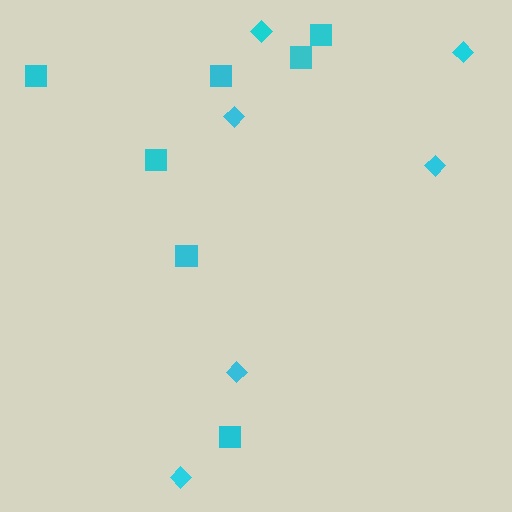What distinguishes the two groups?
There are 2 groups: one group of diamonds (6) and one group of squares (7).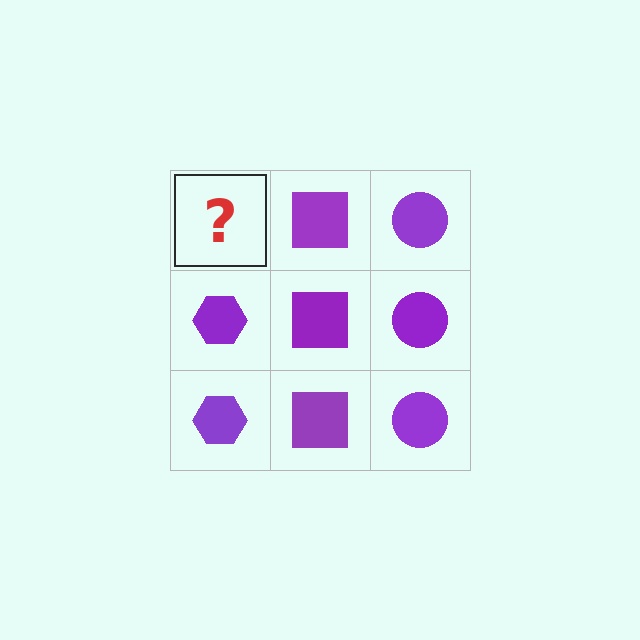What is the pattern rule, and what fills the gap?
The rule is that each column has a consistent shape. The gap should be filled with a purple hexagon.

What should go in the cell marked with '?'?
The missing cell should contain a purple hexagon.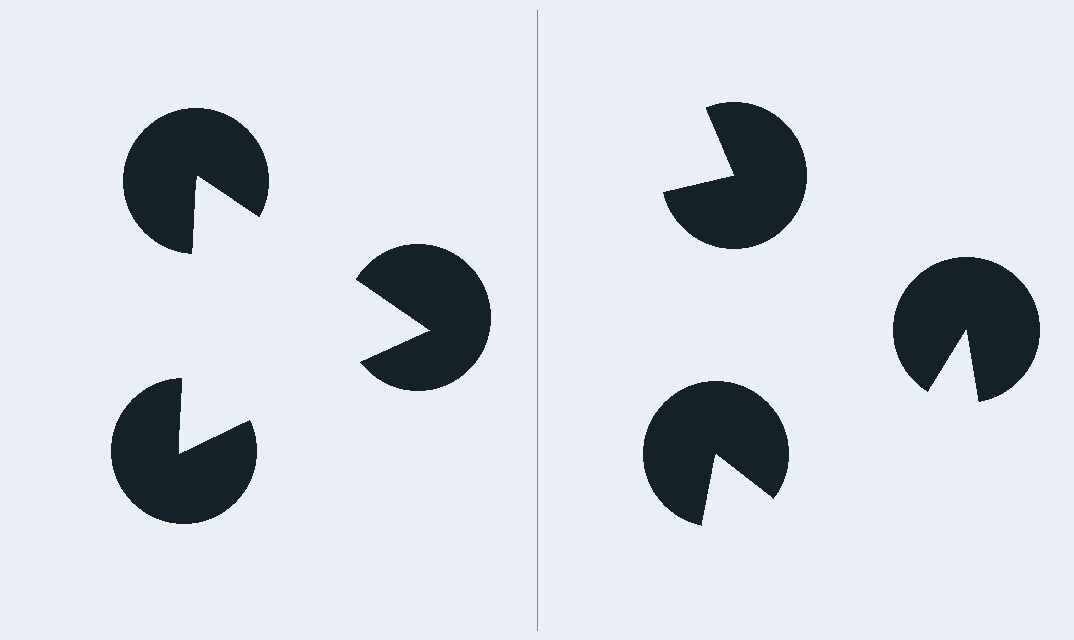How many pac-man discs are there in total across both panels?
6 — 3 on each side.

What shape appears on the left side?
An illusory triangle.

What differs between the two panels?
The pac-man discs are positioned identically on both sides; only the wedge orientations differ. On the left they align to a triangle; on the right they are misaligned.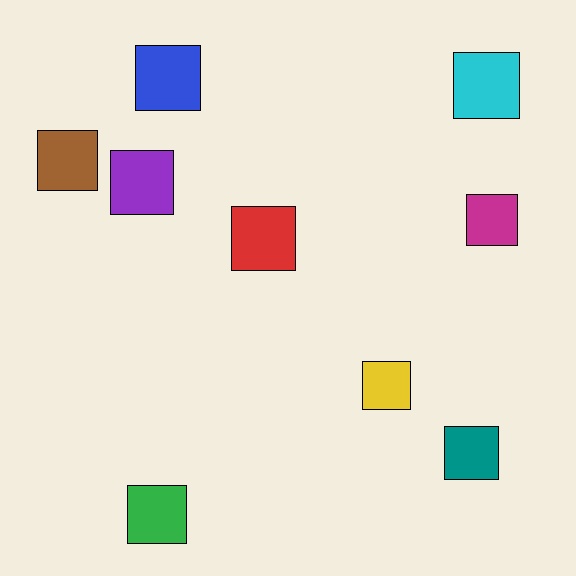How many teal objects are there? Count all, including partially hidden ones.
There is 1 teal object.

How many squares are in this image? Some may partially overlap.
There are 9 squares.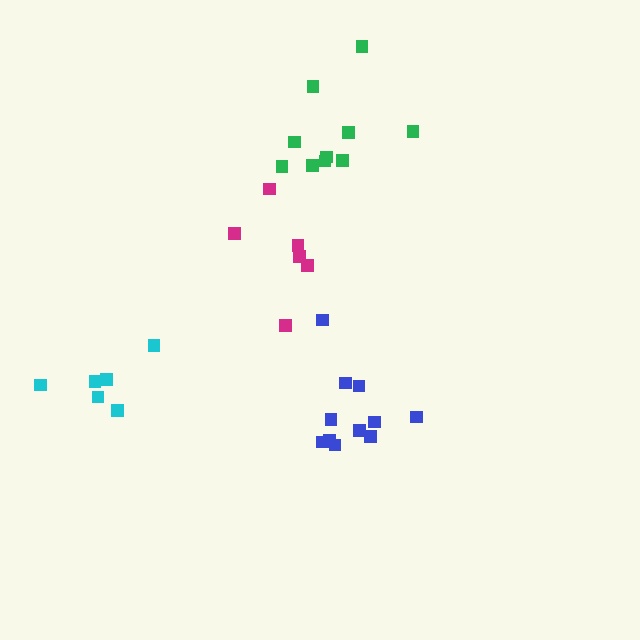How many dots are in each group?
Group 1: 11 dots, Group 2: 10 dots, Group 3: 6 dots, Group 4: 6 dots (33 total).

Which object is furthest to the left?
The cyan cluster is leftmost.